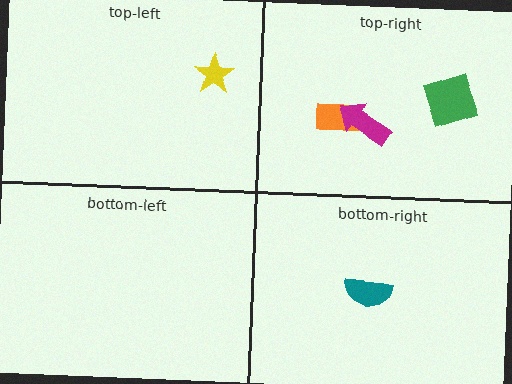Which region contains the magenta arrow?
The top-right region.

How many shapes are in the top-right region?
3.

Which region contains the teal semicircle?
The bottom-right region.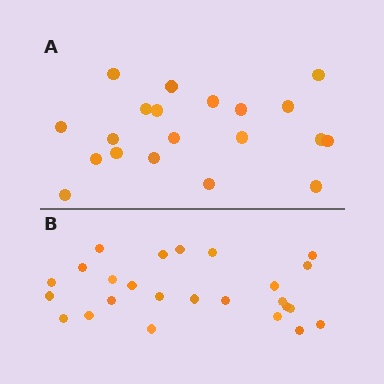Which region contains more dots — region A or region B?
Region B (the bottom region) has more dots.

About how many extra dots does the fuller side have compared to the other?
Region B has about 5 more dots than region A.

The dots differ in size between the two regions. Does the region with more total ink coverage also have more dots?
No. Region A has more total ink coverage because its dots are larger, but region B actually contains more individual dots. Total area can be misleading — the number of items is what matters here.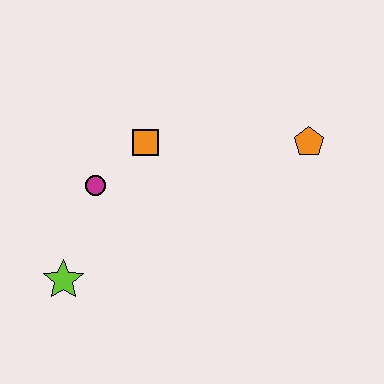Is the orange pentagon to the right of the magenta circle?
Yes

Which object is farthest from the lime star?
The orange pentagon is farthest from the lime star.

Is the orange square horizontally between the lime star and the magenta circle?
No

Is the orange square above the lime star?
Yes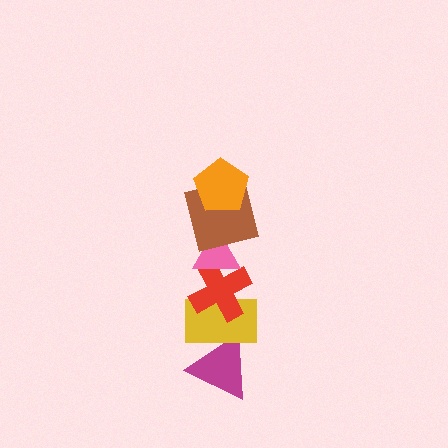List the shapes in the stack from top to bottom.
From top to bottom: the orange pentagon, the brown square, the pink triangle, the red cross, the yellow rectangle, the magenta triangle.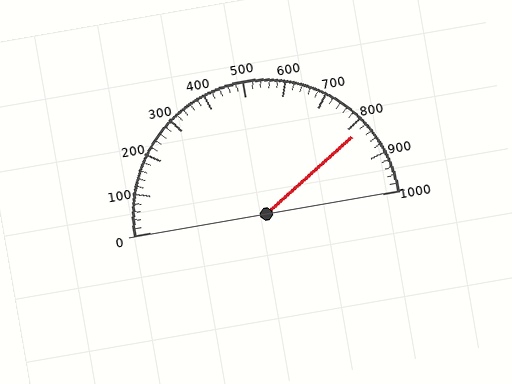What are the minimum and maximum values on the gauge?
The gauge ranges from 0 to 1000.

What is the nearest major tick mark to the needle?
The nearest major tick mark is 800.